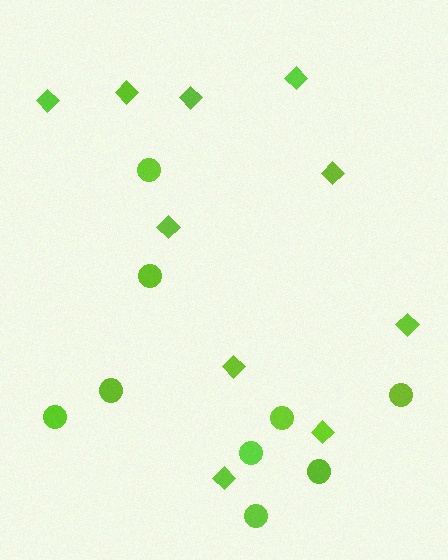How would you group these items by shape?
There are 2 groups: one group of circles (9) and one group of diamonds (10).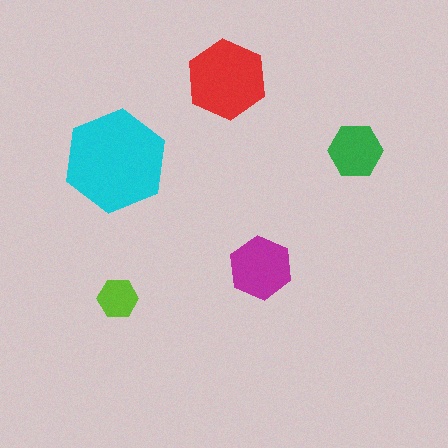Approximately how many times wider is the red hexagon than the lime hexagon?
About 2 times wider.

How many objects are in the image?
There are 5 objects in the image.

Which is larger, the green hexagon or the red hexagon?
The red one.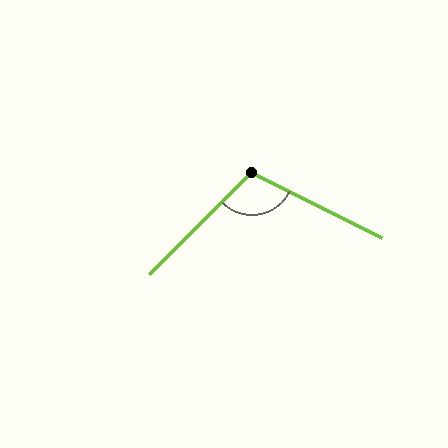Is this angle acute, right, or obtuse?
It is obtuse.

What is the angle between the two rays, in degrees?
Approximately 108 degrees.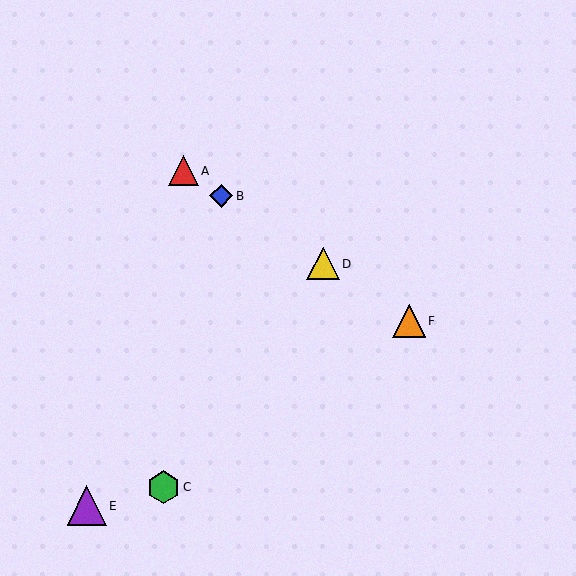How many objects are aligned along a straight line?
4 objects (A, B, D, F) are aligned along a straight line.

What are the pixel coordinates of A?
Object A is at (183, 171).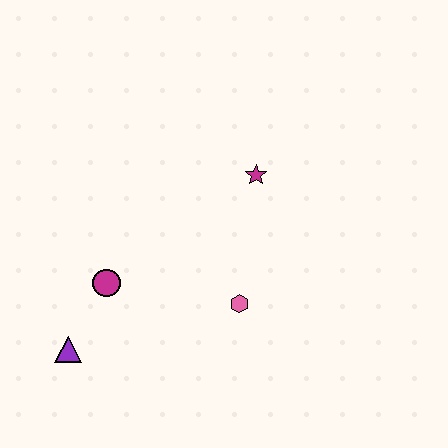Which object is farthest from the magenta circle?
The magenta star is farthest from the magenta circle.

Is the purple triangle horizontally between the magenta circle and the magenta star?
No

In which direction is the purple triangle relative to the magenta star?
The purple triangle is to the left of the magenta star.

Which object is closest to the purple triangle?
The magenta circle is closest to the purple triangle.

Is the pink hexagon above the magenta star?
No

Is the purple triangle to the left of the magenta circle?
Yes